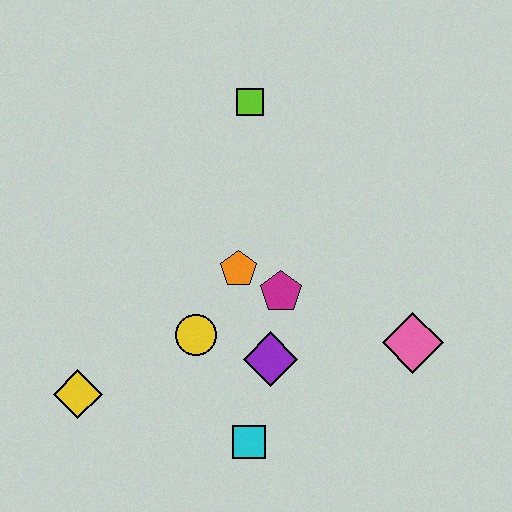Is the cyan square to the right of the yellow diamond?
Yes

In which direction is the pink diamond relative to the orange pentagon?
The pink diamond is to the right of the orange pentagon.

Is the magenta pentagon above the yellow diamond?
Yes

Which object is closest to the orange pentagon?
The magenta pentagon is closest to the orange pentagon.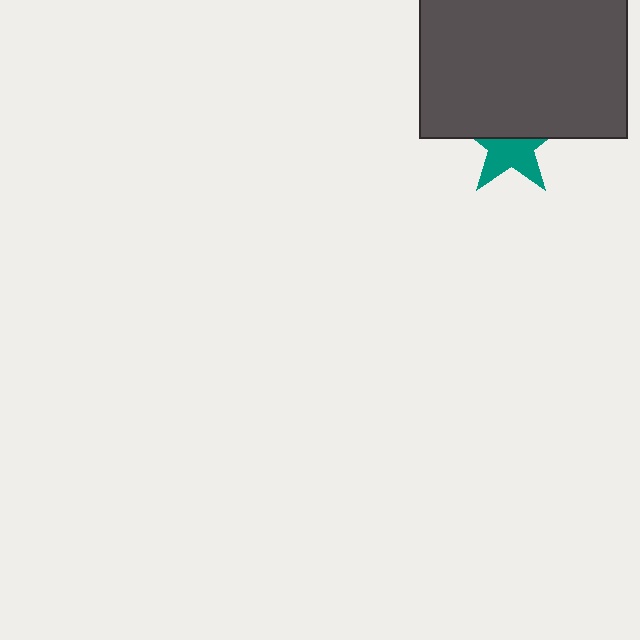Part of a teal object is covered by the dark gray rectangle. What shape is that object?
It is a star.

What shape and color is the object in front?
The object in front is a dark gray rectangle.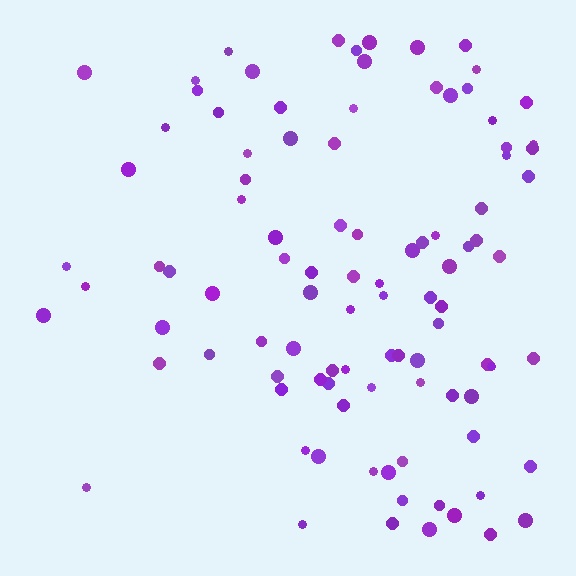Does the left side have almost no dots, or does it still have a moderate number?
Still a moderate number, just noticeably fewer than the right.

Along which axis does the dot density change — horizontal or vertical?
Horizontal.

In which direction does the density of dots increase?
From left to right, with the right side densest.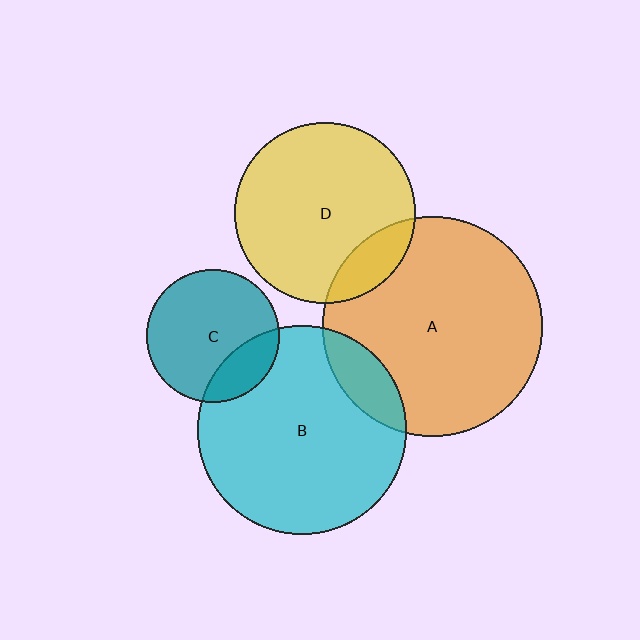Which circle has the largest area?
Circle A (orange).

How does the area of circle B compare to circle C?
Approximately 2.4 times.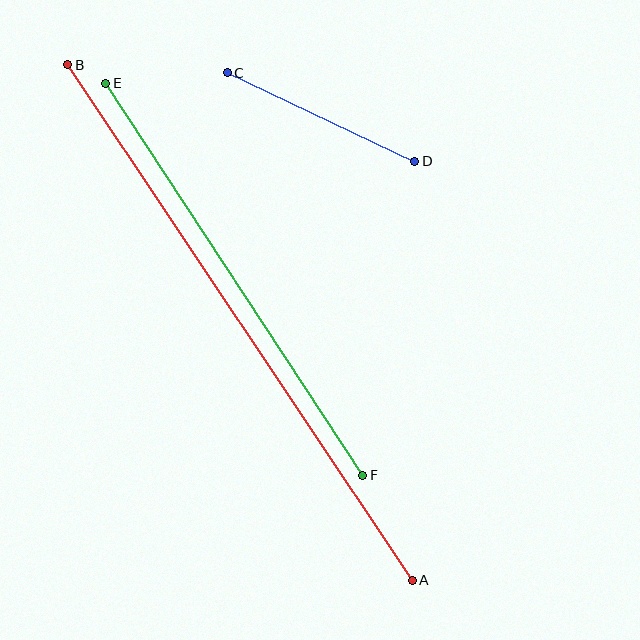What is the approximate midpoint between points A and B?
The midpoint is at approximately (240, 322) pixels.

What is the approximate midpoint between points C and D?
The midpoint is at approximately (321, 117) pixels.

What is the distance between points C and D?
The distance is approximately 207 pixels.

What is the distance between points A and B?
The distance is approximately 620 pixels.